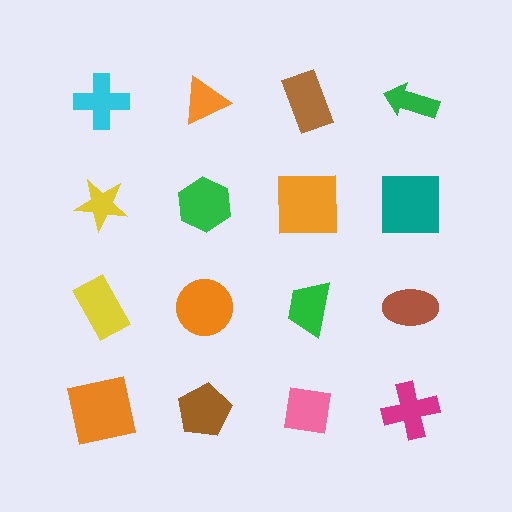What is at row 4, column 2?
A brown pentagon.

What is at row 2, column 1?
A yellow star.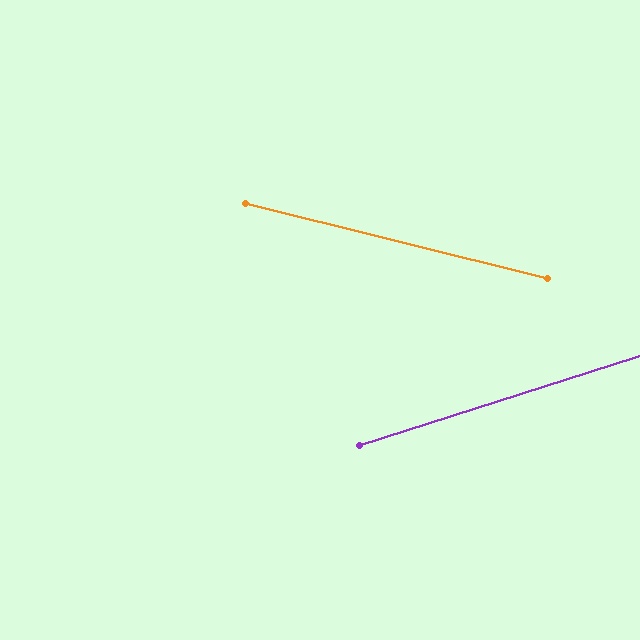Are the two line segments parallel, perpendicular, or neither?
Neither parallel nor perpendicular — they differ by about 32°.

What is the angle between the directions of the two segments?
Approximately 32 degrees.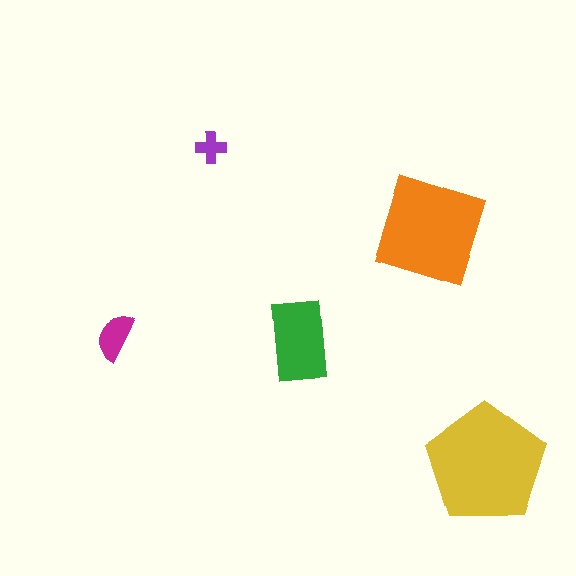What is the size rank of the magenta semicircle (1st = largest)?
4th.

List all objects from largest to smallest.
The yellow pentagon, the orange diamond, the green rectangle, the magenta semicircle, the purple cross.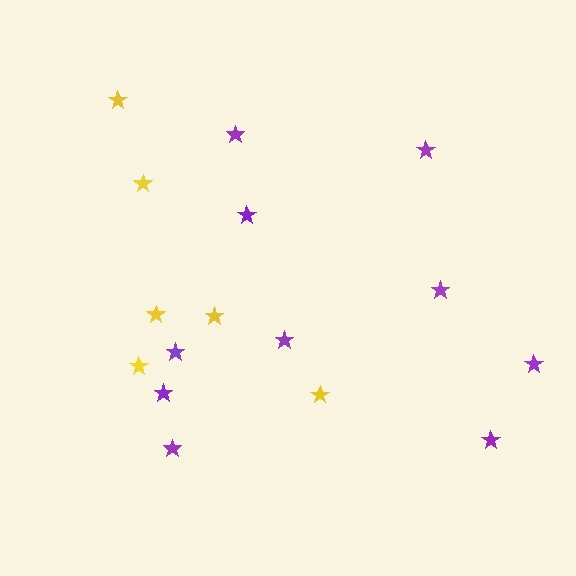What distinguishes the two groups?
There are 2 groups: one group of yellow stars (6) and one group of purple stars (10).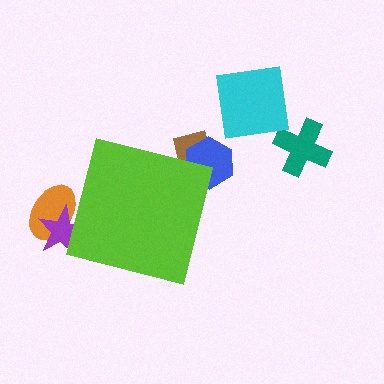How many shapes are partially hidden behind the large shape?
4 shapes are partially hidden.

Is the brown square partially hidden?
Yes, the brown square is partially hidden behind the lime square.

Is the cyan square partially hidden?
No, the cyan square is fully visible.